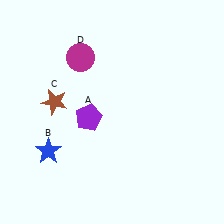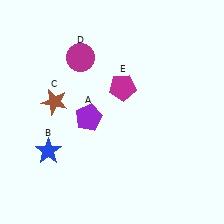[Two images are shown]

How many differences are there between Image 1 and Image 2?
There is 1 difference between the two images.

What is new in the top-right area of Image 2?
A magenta pentagon (E) was added in the top-right area of Image 2.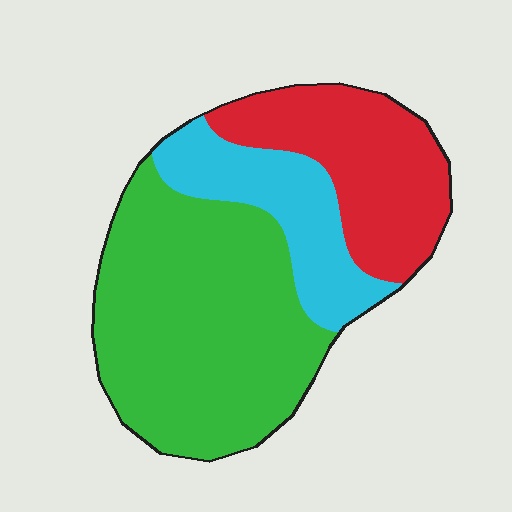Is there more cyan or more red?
Red.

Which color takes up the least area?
Cyan, at roughly 20%.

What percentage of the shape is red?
Red covers about 25% of the shape.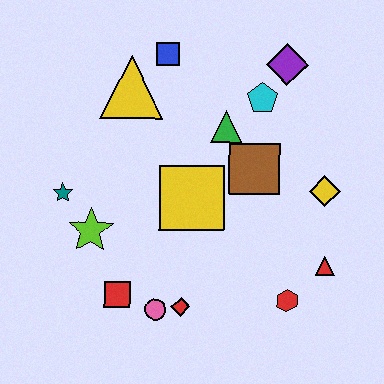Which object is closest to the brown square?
The green triangle is closest to the brown square.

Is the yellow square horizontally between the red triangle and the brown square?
No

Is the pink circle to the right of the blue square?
No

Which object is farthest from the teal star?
The red triangle is farthest from the teal star.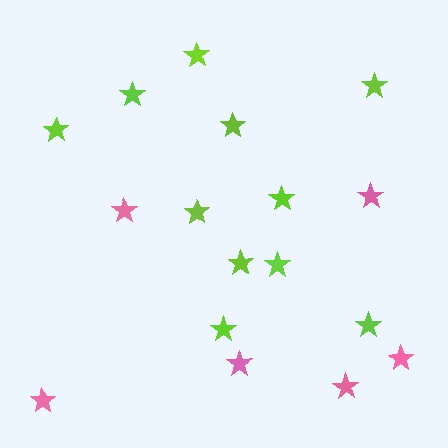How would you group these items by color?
There are 2 groups: one group of lime stars (11) and one group of pink stars (6).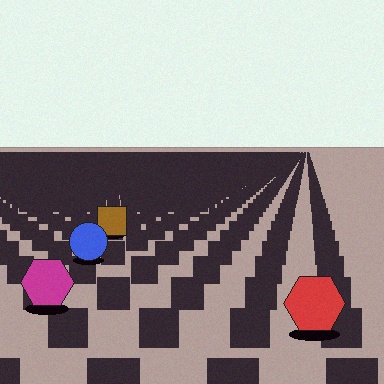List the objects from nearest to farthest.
From nearest to farthest: the red hexagon, the magenta hexagon, the blue circle, the brown square.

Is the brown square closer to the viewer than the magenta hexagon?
No. The magenta hexagon is closer — you can tell from the texture gradient: the ground texture is coarser near it.